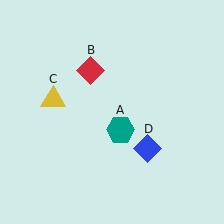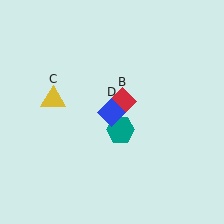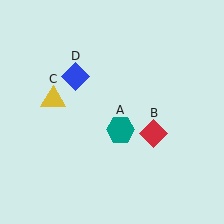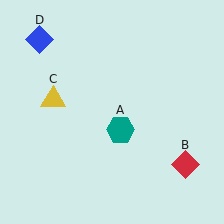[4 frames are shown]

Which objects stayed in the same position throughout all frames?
Teal hexagon (object A) and yellow triangle (object C) remained stationary.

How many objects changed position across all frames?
2 objects changed position: red diamond (object B), blue diamond (object D).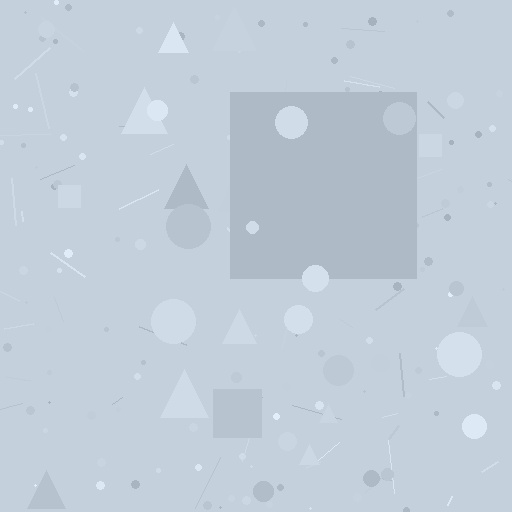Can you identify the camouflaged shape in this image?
The camouflaged shape is a square.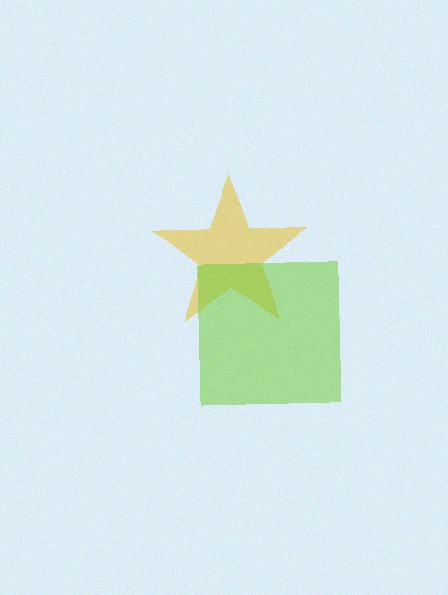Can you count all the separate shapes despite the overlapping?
Yes, there are 2 separate shapes.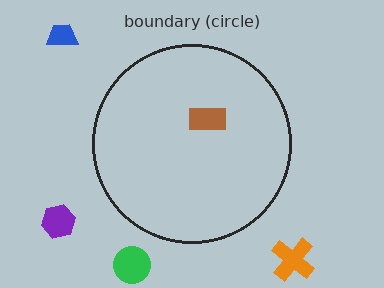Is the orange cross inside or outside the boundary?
Outside.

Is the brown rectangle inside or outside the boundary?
Inside.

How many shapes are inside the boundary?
1 inside, 4 outside.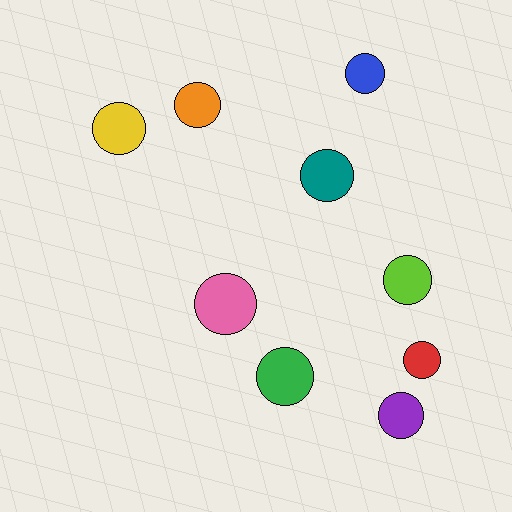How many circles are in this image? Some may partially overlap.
There are 9 circles.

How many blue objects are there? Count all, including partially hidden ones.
There is 1 blue object.